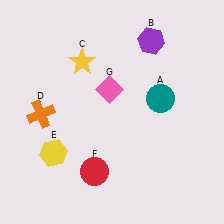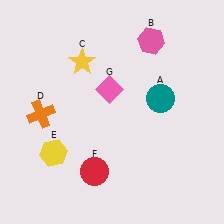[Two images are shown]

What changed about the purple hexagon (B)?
In Image 1, B is purple. In Image 2, it changed to pink.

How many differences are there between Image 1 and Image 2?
There is 1 difference between the two images.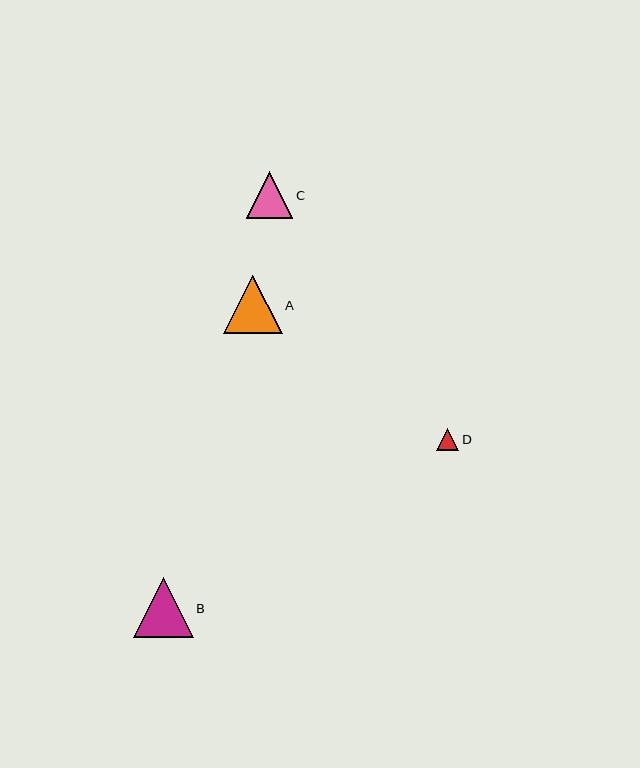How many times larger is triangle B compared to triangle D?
Triangle B is approximately 2.7 times the size of triangle D.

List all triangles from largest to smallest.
From largest to smallest: B, A, C, D.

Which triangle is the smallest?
Triangle D is the smallest with a size of approximately 22 pixels.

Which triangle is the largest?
Triangle B is the largest with a size of approximately 60 pixels.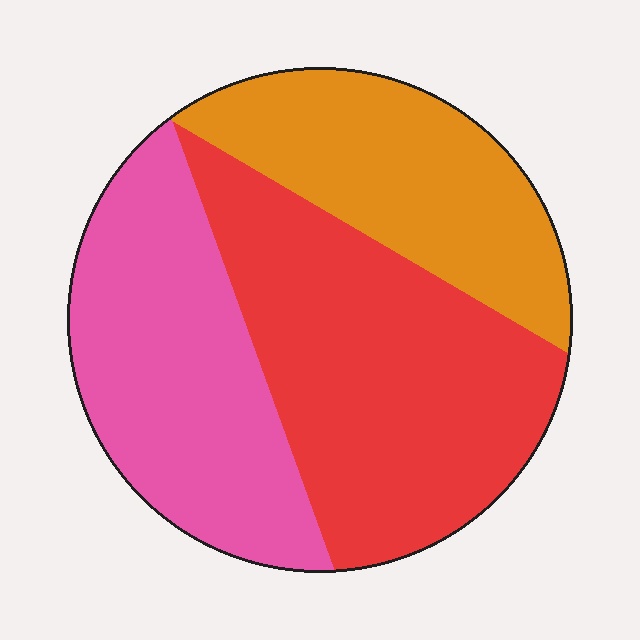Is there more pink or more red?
Red.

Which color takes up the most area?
Red, at roughly 40%.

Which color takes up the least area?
Orange, at roughly 25%.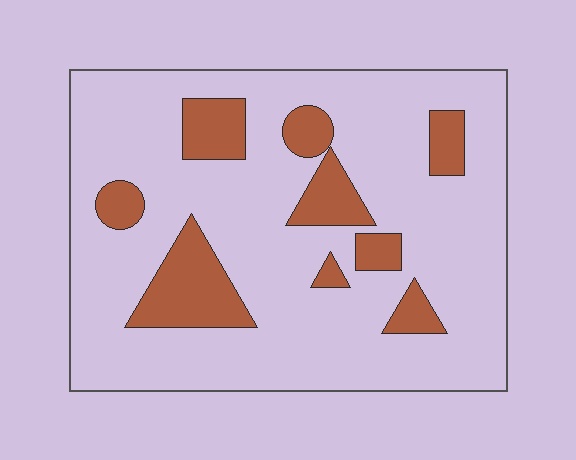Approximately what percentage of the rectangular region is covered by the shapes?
Approximately 20%.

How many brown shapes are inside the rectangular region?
9.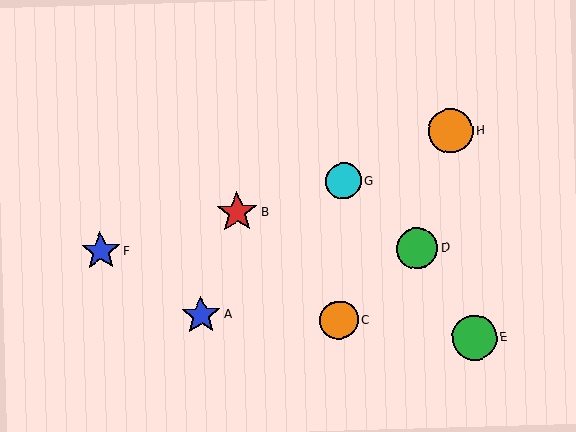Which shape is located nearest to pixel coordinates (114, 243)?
The blue star (labeled F) at (101, 251) is nearest to that location.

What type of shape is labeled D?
Shape D is a green circle.